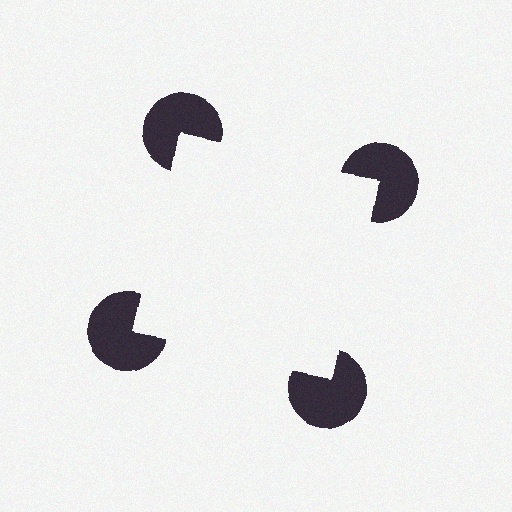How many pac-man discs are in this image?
There are 4 — one at each vertex of the illusory square.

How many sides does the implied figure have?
4 sides.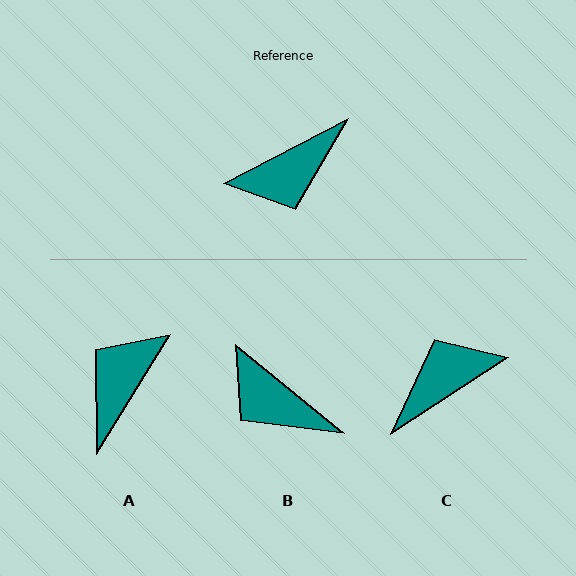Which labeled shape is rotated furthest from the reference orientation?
C, about 174 degrees away.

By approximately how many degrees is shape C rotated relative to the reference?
Approximately 174 degrees clockwise.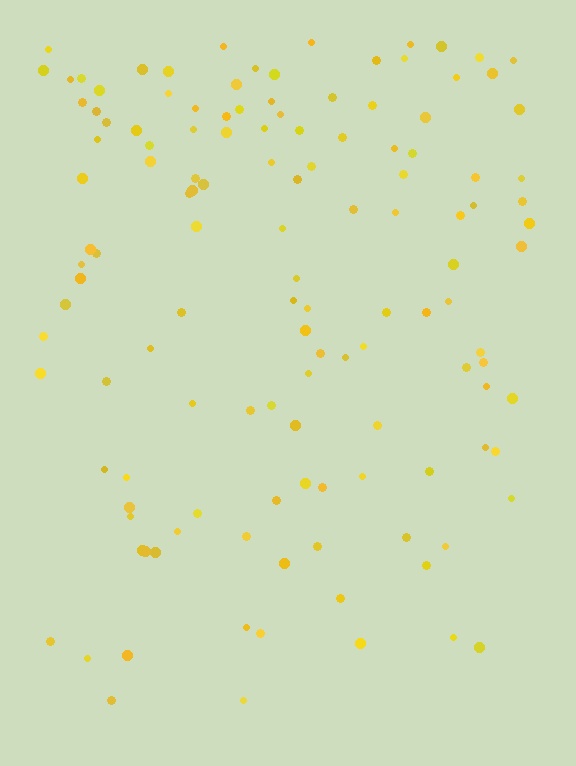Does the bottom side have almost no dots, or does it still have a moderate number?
Still a moderate number, just noticeably fewer than the top.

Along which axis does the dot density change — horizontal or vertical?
Vertical.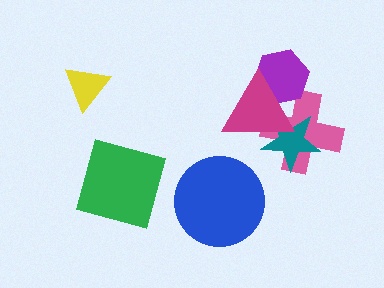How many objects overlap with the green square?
0 objects overlap with the green square.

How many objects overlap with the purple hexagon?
2 objects overlap with the purple hexagon.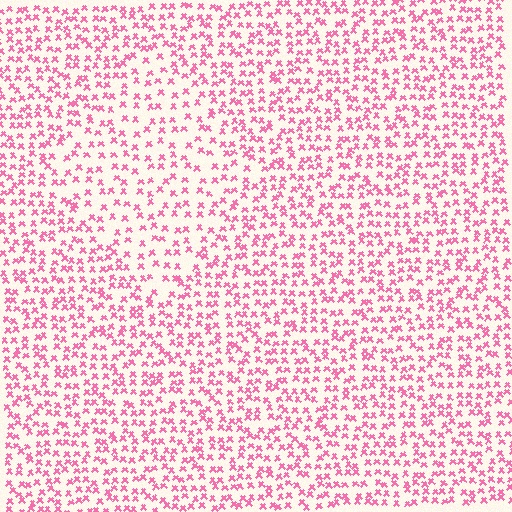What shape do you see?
I see a diamond.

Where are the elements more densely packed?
The elements are more densely packed outside the diamond boundary.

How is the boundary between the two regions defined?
The boundary is defined by a change in element density (approximately 1.6x ratio). All elements are the same color, size, and shape.